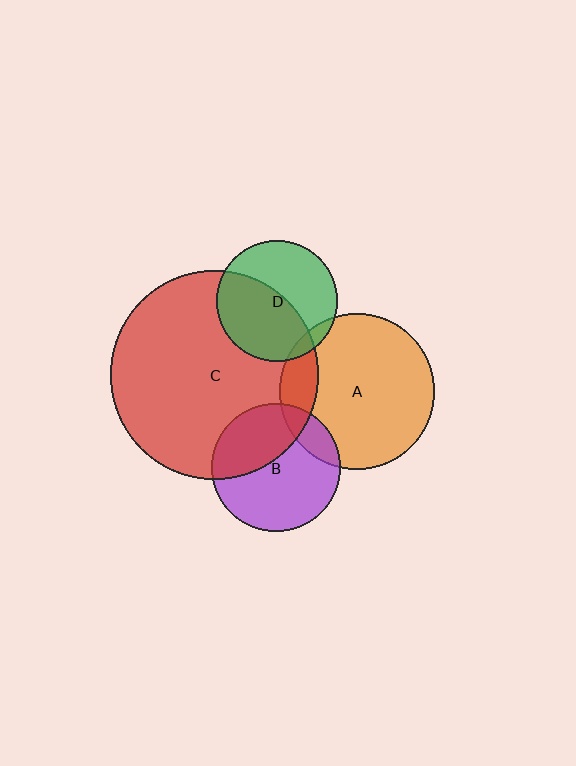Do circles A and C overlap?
Yes.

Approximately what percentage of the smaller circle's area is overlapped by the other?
Approximately 15%.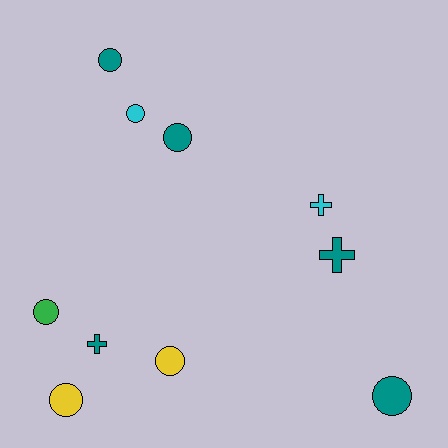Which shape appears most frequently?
Circle, with 7 objects.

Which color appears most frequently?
Teal, with 5 objects.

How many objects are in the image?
There are 10 objects.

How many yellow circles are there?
There are 2 yellow circles.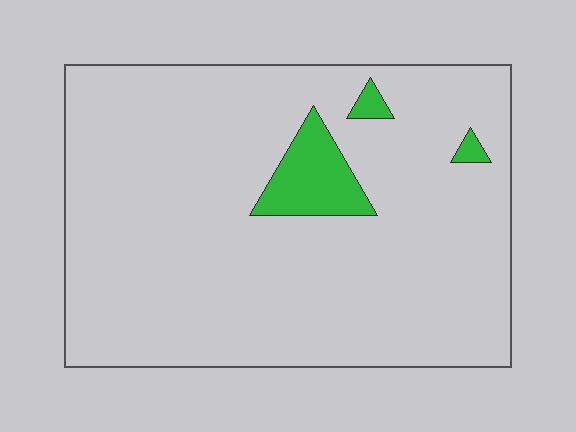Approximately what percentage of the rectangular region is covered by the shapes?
Approximately 5%.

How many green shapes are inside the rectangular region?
3.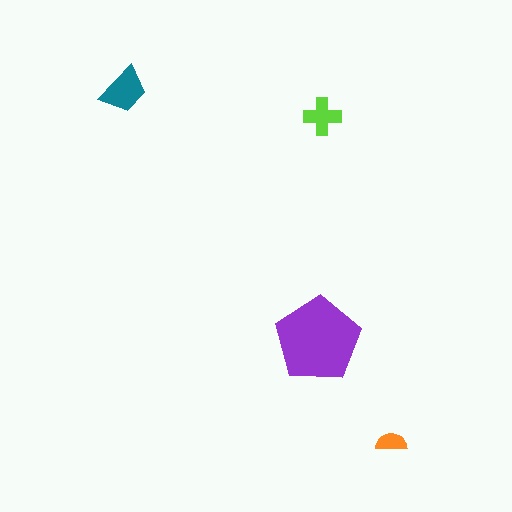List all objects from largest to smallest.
The purple pentagon, the teal trapezoid, the lime cross, the orange semicircle.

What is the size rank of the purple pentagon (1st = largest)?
1st.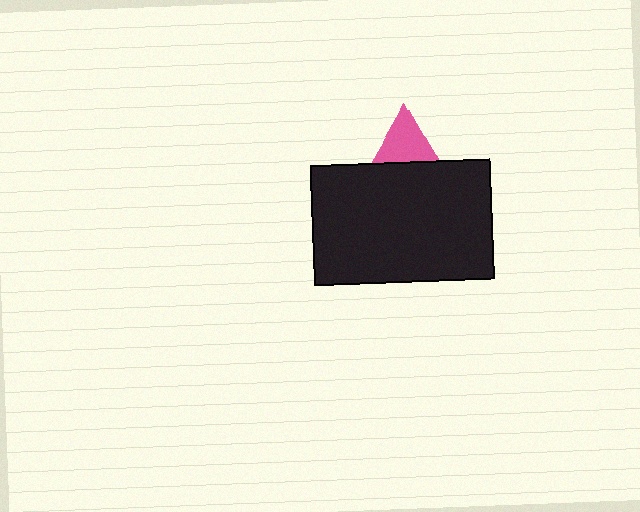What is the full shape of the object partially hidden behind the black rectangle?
The partially hidden object is a pink triangle.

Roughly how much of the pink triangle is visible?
A small part of it is visible (roughly 44%).